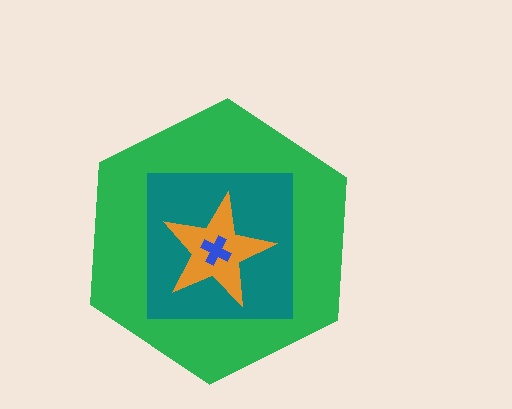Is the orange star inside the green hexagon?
Yes.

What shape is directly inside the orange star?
The blue cross.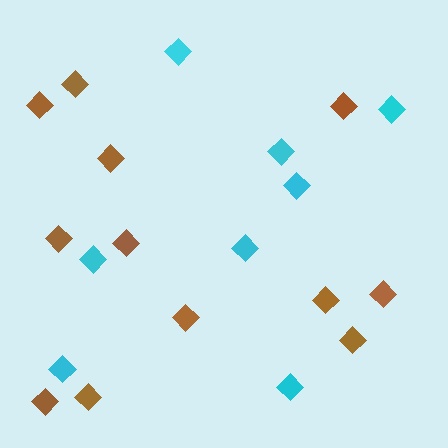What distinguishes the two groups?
There are 2 groups: one group of cyan diamonds (8) and one group of brown diamonds (12).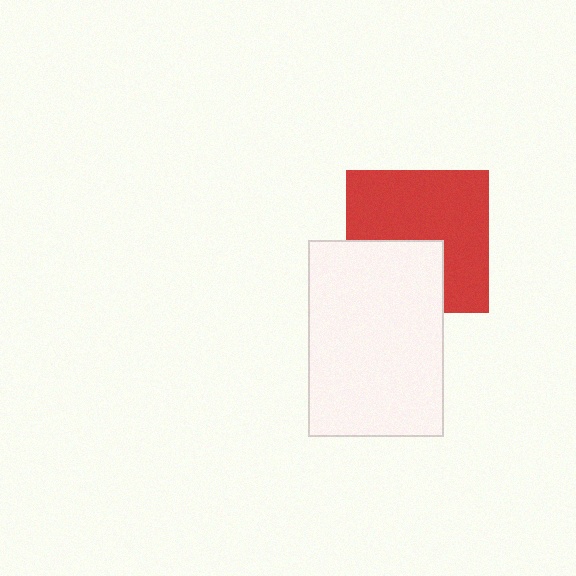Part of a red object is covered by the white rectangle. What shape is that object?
It is a square.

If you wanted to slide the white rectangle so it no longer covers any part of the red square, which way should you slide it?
Slide it down — that is the most direct way to separate the two shapes.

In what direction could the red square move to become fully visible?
The red square could move up. That would shift it out from behind the white rectangle entirely.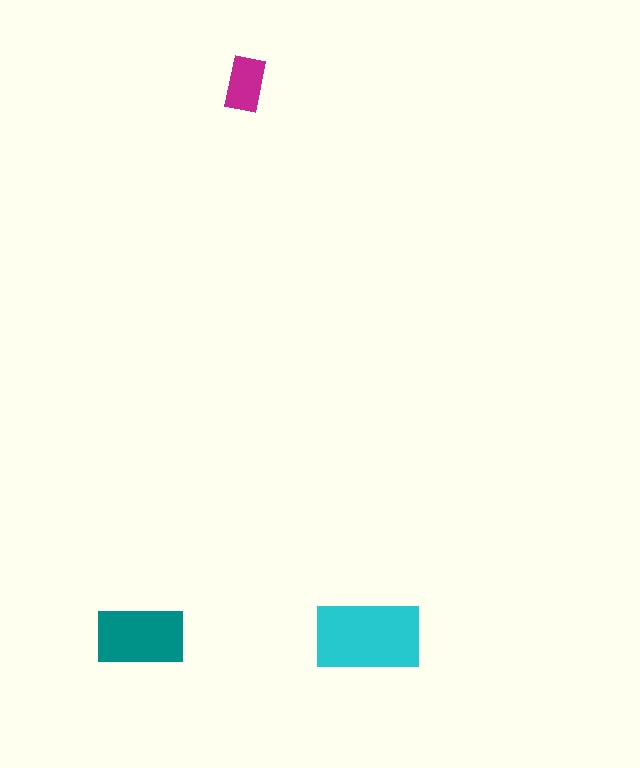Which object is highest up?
The magenta rectangle is topmost.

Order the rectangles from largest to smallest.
the cyan one, the teal one, the magenta one.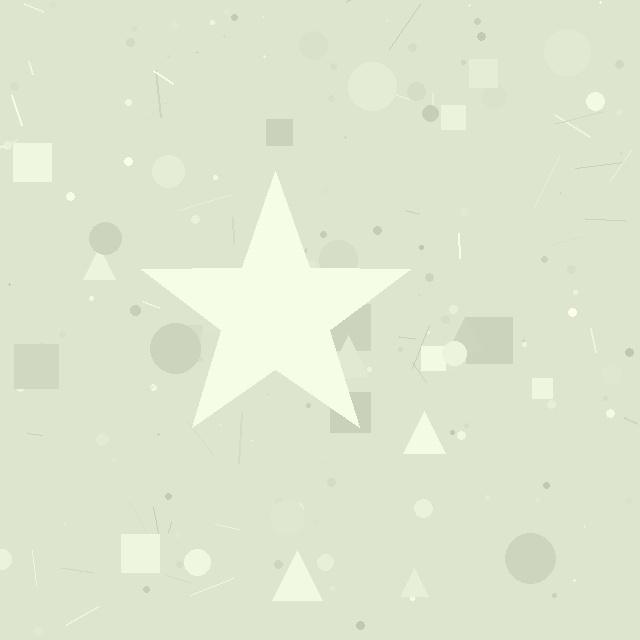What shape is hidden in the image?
A star is hidden in the image.